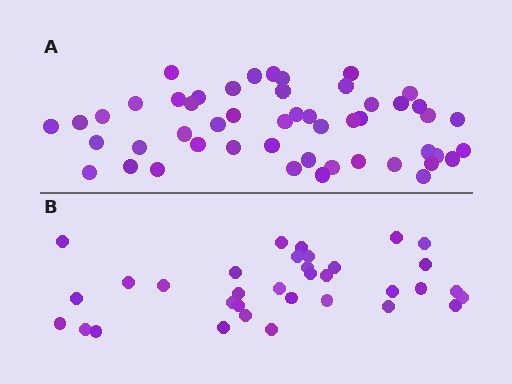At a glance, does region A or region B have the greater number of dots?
Region A (the top region) has more dots.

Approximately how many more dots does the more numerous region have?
Region A has approximately 15 more dots than region B.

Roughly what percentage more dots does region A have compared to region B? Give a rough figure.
About 45% more.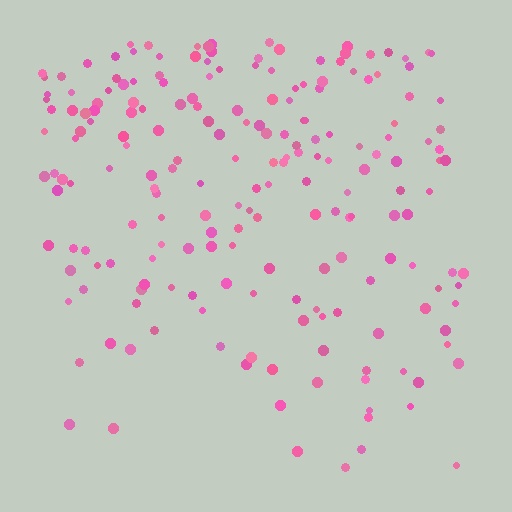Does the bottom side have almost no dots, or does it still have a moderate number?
Still a moderate number, just noticeably fewer than the top.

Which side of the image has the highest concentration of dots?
The top.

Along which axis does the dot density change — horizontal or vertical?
Vertical.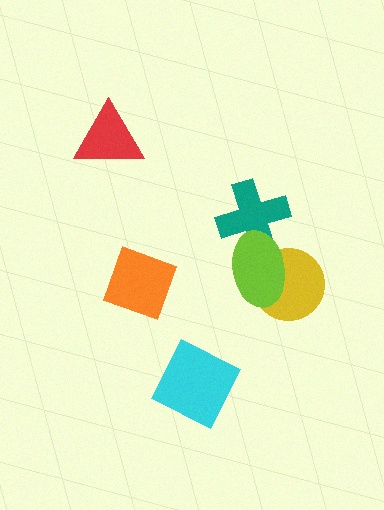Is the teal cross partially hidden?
Yes, it is partially covered by another shape.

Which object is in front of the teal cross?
The lime ellipse is in front of the teal cross.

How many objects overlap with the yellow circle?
1 object overlaps with the yellow circle.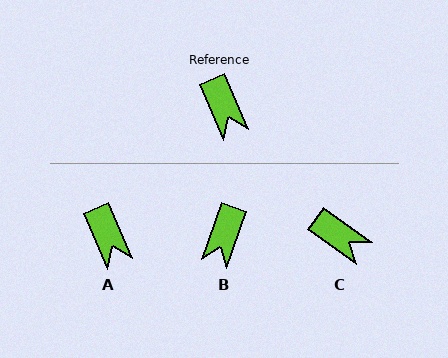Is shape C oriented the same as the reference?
No, it is off by about 31 degrees.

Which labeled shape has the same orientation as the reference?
A.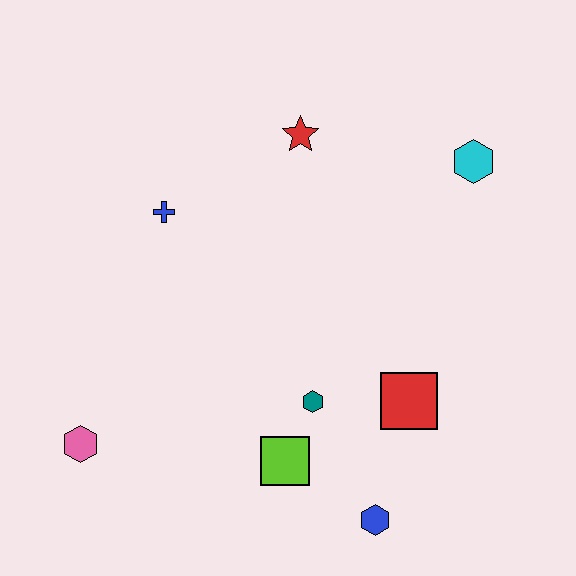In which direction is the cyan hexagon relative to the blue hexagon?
The cyan hexagon is above the blue hexagon.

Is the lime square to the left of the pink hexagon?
No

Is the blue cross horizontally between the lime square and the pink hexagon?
Yes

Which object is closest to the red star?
The blue cross is closest to the red star.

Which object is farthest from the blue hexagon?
The red star is farthest from the blue hexagon.